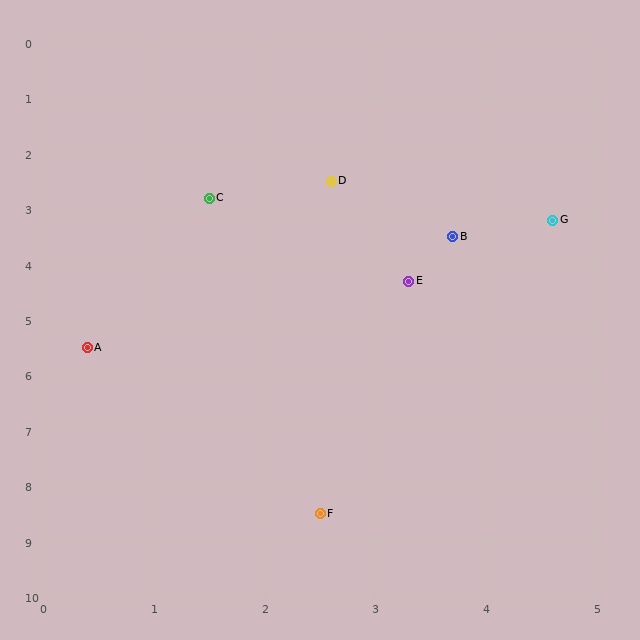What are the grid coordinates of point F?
Point F is at approximately (2.5, 8.5).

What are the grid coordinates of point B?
Point B is at approximately (3.7, 3.5).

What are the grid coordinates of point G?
Point G is at approximately (4.6, 3.2).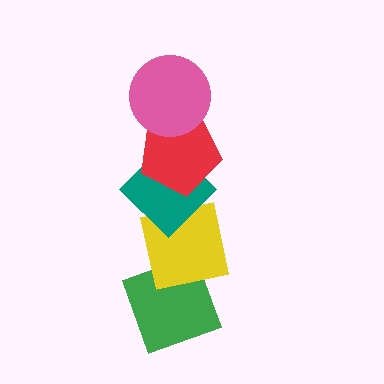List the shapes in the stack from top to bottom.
From top to bottom: the pink circle, the red pentagon, the teal diamond, the yellow square, the green diamond.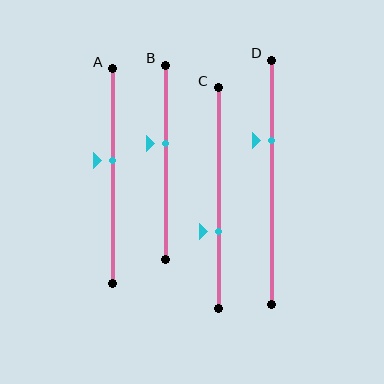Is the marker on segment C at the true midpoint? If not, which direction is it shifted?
No, the marker on segment C is shifted downward by about 15% of the segment length.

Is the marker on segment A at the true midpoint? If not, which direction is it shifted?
No, the marker on segment A is shifted upward by about 7% of the segment length.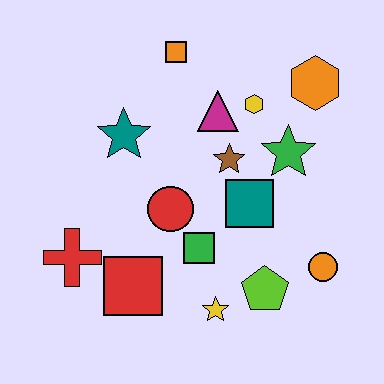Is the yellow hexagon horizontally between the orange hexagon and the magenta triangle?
Yes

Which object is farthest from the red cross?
The orange hexagon is farthest from the red cross.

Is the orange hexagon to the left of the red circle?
No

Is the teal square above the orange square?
No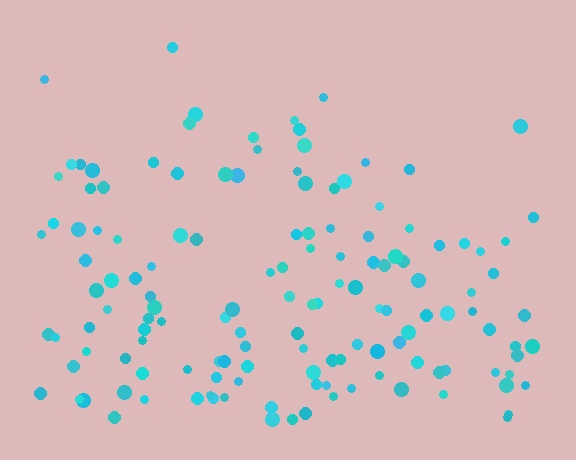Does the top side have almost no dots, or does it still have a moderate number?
Still a moderate number, just noticeably fewer than the bottom.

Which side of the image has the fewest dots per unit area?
The top.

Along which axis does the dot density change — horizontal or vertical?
Vertical.